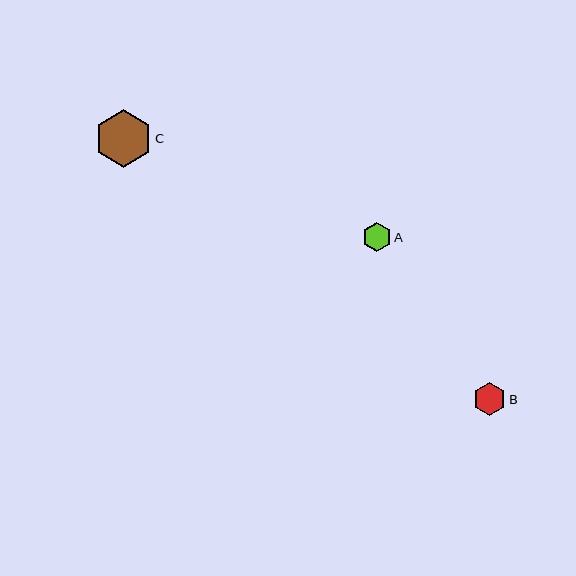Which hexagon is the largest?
Hexagon C is the largest with a size of approximately 58 pixels.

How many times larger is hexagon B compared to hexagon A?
Hexagon B is approximately 1.1 times the size of hexagon A.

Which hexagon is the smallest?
Hexagon A is the smallest with a size of approximately 29 pixels.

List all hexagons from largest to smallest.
From largest to smallest: C, B, A.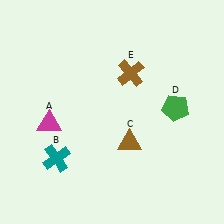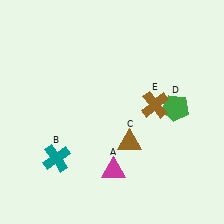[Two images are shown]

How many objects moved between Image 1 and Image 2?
2 objects moved between the two images.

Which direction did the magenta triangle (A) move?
The magenta triangle (A) moved right.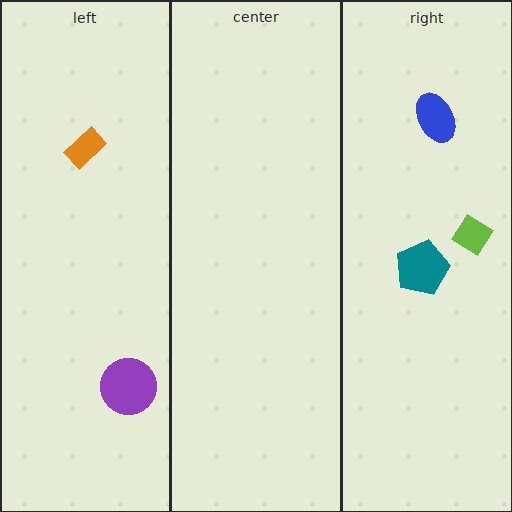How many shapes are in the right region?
3.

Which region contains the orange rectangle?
The left region.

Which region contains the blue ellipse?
The right region.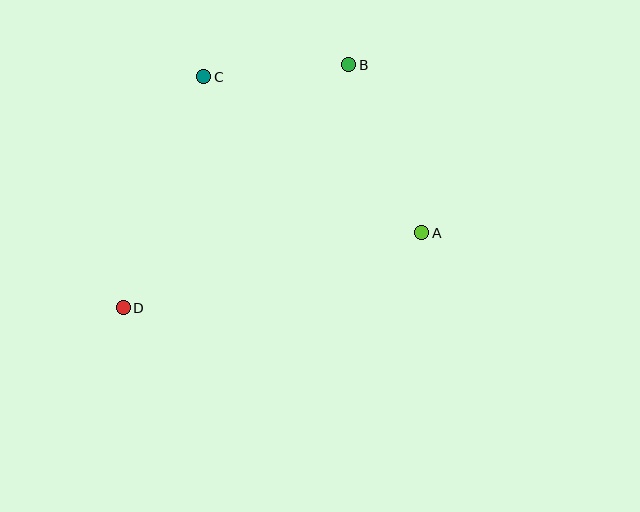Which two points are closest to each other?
Points B and C are closest to each other.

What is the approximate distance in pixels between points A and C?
The distance between A and C is approximately 268 pixels.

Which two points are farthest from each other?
Points B and D are farthest from each other.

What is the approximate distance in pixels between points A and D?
The distance between A and D is approximately 308 pixels.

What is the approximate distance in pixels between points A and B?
The distance between A and B is approximately 183 pixels.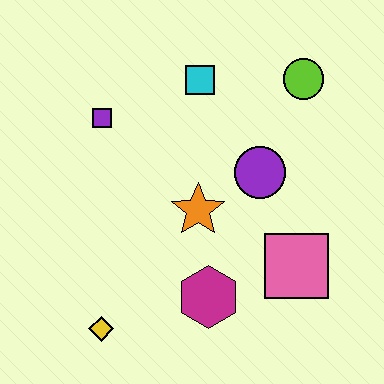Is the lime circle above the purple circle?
Yes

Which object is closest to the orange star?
The purple circle is closest to the orange star.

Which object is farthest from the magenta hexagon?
The lime circle is farthest from the magenta hexagon.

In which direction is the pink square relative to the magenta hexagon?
The pink square is to the right of the magenta hexagon.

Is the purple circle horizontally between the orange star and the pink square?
Yes